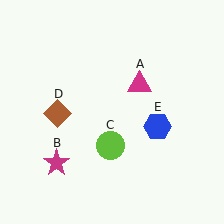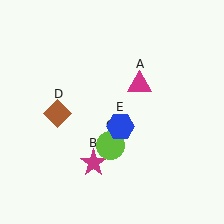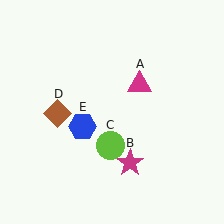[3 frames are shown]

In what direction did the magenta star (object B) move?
The magenta star (object B) moved right.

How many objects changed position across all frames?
2 objects changed position: magenta star (object B), blue hexagon (object E).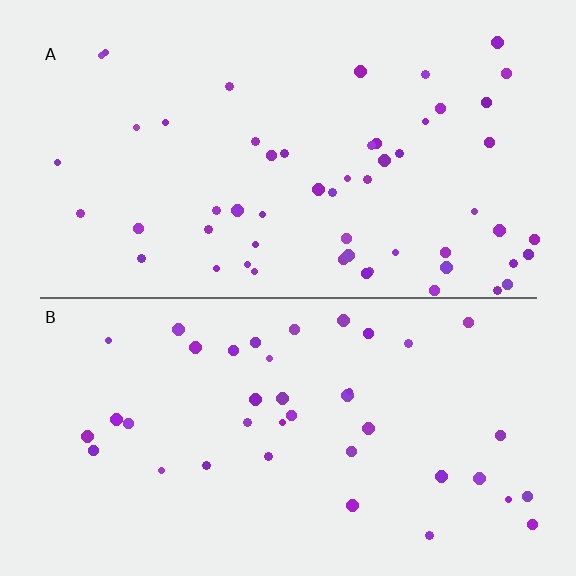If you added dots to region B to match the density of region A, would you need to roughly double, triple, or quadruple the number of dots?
Approximately double.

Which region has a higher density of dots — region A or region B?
A (the top).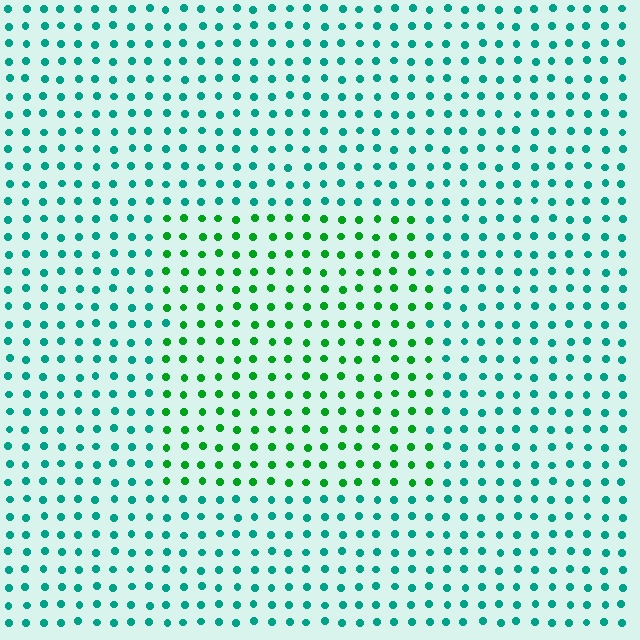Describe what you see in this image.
The image is filled with small teal elements in a uniform arrangement. A rectangle-shaped region is visible where the elements are tinted to a slightly different hue, forming a subtle color boundary.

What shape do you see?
I see a rectangle.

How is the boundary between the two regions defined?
The boundary is defined purely by a slight shift in hue (about 40 degrees). Spacing, size, and orientation are identical on both sides.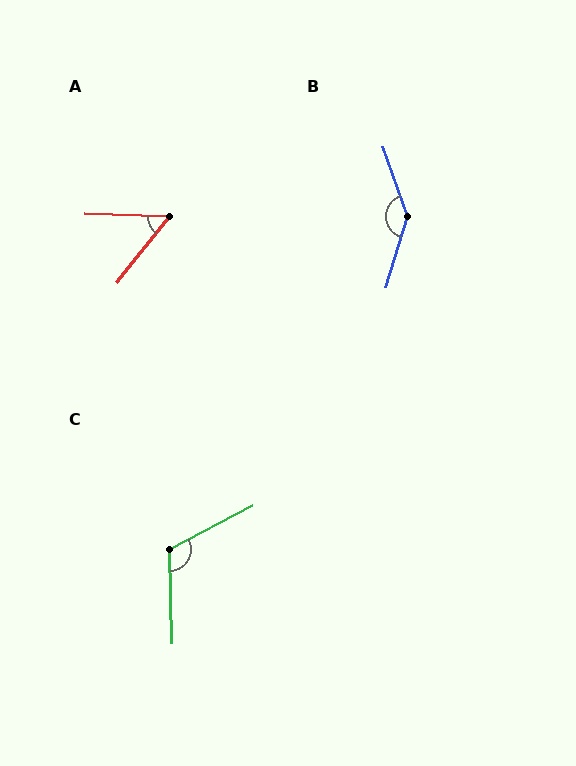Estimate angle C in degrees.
Approximately 117 degrees.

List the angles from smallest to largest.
A (54°), C (117°), B (144°).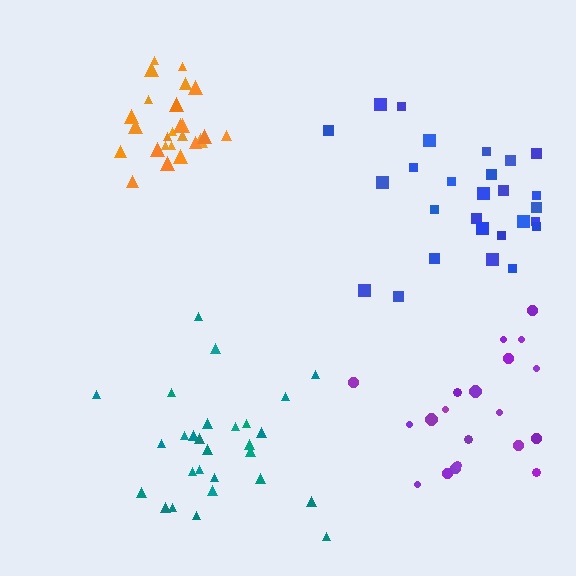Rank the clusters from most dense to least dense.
orange, teal, blue, purple.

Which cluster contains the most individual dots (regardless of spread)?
Teal (28).